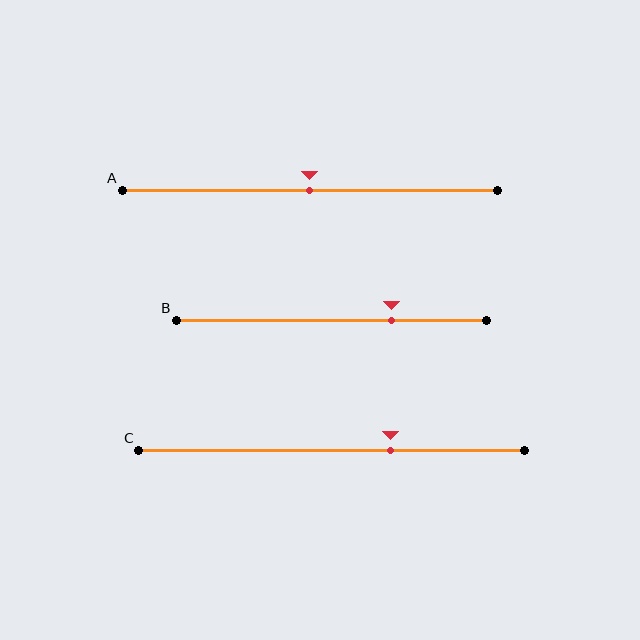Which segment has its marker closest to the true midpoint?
Segment A has its marker closest to the true midpoint.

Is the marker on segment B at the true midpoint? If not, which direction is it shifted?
No, the marker on segment B is shifted to the right by about 19% of the segment length.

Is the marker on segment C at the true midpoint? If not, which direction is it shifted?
No, the marker on segment C is shifted to the right by about 15% of the segment length.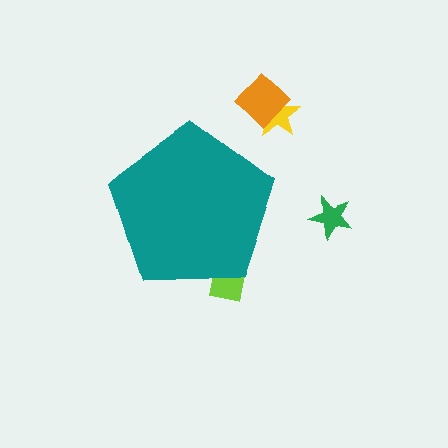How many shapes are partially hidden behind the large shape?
1 shape is partially hidden.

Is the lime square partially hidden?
Yes, the lime square is partially hidden behind the teal pentagon.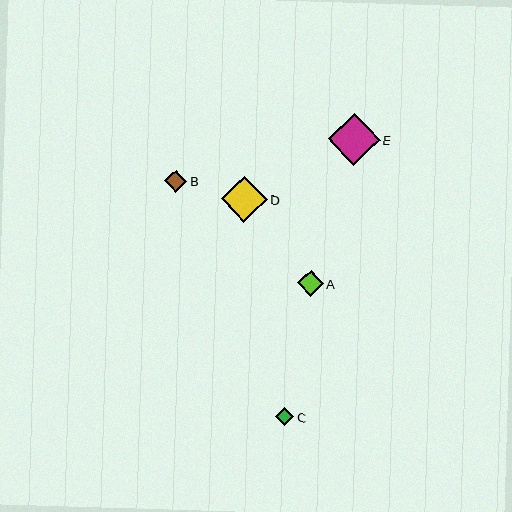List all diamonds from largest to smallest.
From largest to smallest: E, D, A, B, C.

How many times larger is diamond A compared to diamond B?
Diamond A is approximately 1.2 times the size of diamond B.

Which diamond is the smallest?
Diamond C is the smallest with a size of approximately 19 pixels.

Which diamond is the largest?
Diamond E is the largest with a size of approximately 52 pixels.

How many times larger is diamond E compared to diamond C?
Diamond E is approximately 2.8 times the size of diamond C.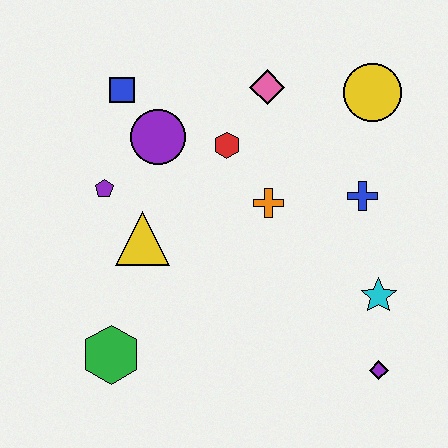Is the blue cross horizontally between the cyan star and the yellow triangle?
Yes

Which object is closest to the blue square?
The purple circle is closest to the blue square.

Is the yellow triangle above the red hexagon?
No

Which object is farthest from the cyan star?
The blue square is farthest from the cyan star.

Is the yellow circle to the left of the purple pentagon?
No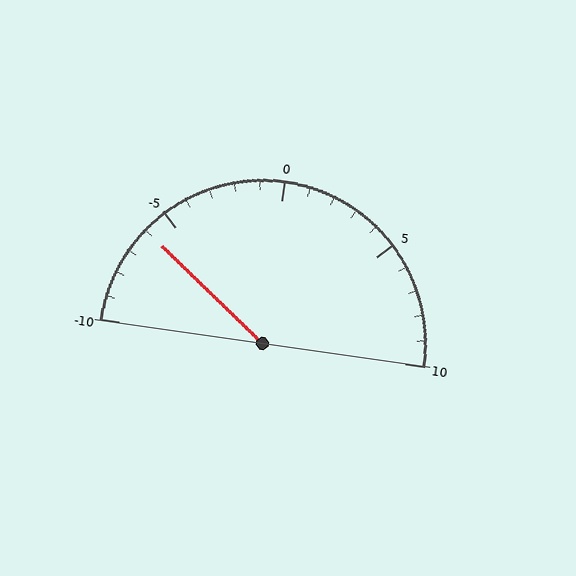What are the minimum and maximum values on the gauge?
The gauge ranges from -10 to 10.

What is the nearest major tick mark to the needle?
The nearest major tick mark is -5.